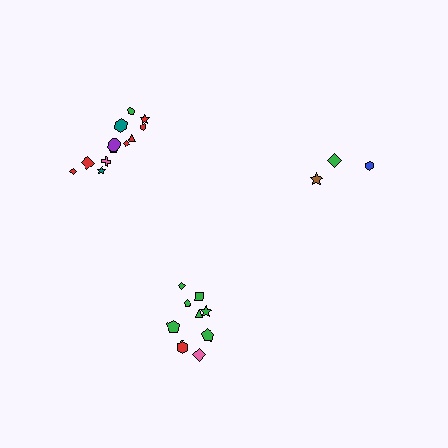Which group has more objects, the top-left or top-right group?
The top-left group.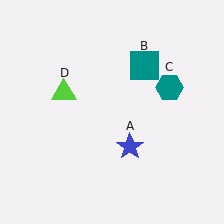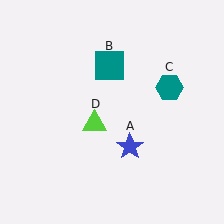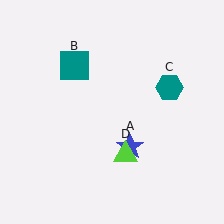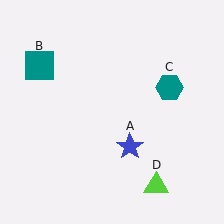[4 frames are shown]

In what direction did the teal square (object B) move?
The teal square (object B) moved left.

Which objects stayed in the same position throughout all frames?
Blue star (object A) and teal hexagon (object C) remained stationary.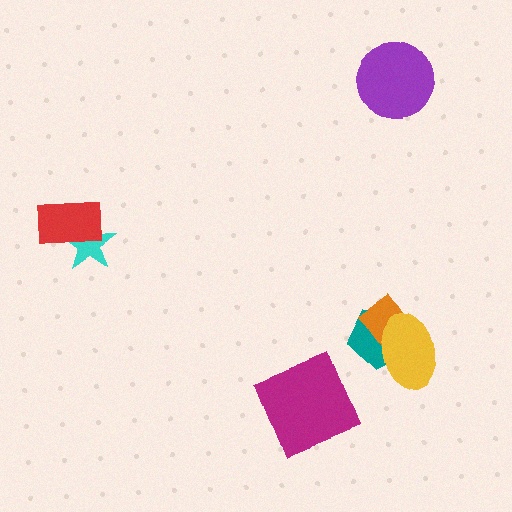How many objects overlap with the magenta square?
0 objects overlap with the magenta square.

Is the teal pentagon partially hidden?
Yes, it is partially covered by another shape.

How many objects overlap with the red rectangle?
1 object overlaps with the red rectangle.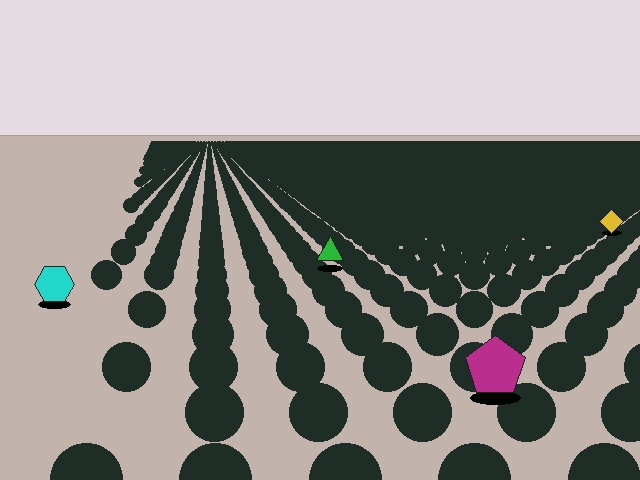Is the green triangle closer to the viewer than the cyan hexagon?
No. The cyan hexagon is closer — you can tell from the texture gradient: the ground texture is coarser near it.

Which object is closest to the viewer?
The magenta pentagon is closest. The texture marks near it are larger and more spread out.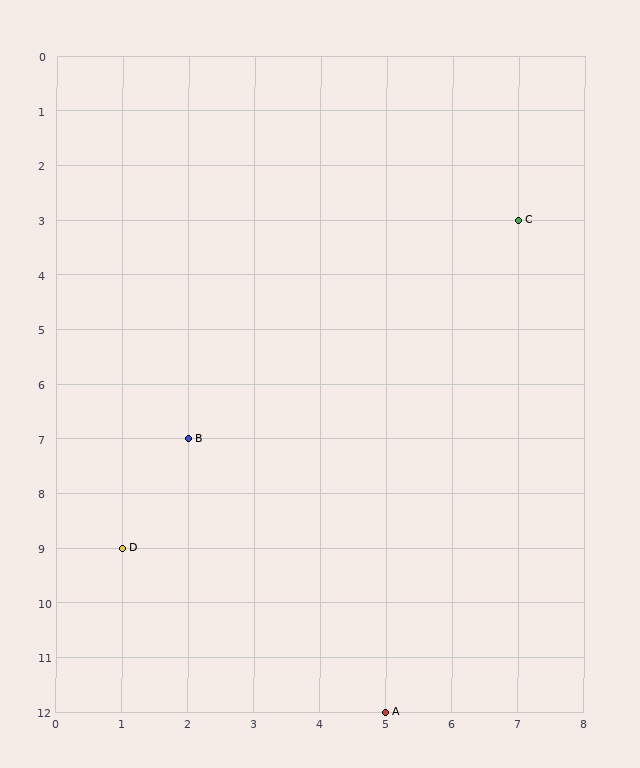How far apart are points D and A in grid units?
Points D and A are 4 columns and 3 rows apart (about 5.0 grid units diagonally).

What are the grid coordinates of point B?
Point B is at grid coordinates (2, 7).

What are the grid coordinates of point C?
Point C is at grid coordinates (7, 3).